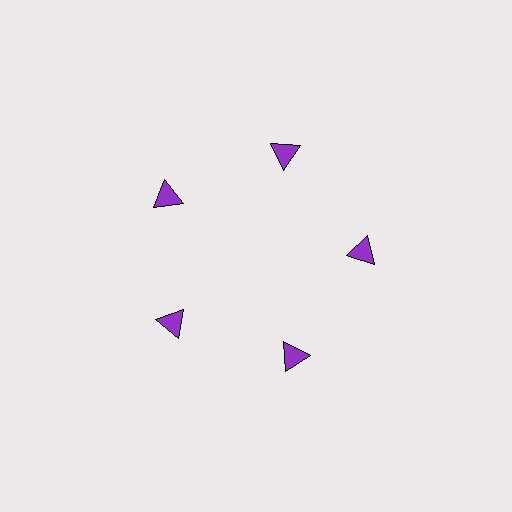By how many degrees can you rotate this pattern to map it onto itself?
The pattern maps onto itself every 72 degrees of rotation.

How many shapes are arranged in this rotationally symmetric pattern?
There are 5 shapes, arranged in 5 groups of 1.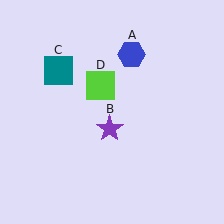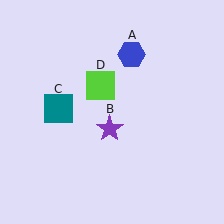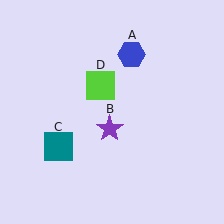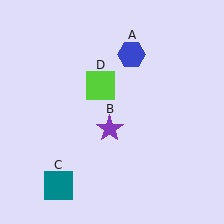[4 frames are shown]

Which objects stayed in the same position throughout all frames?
Blue hexagon (object A) and purple star (object B) and lime square (object D) remained stationary.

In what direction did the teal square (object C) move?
The teal square (object C) moved down.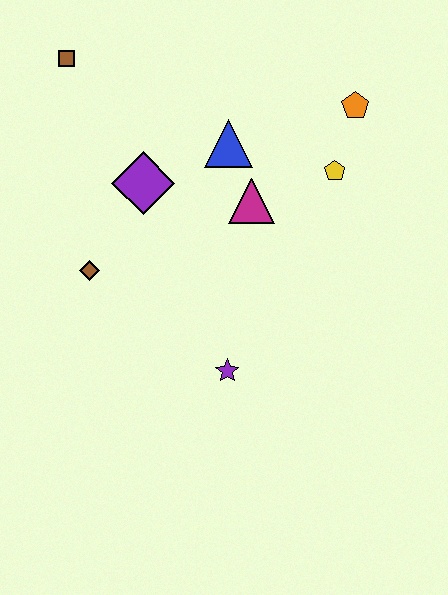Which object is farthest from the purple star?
The brown square is farthest from the purple star.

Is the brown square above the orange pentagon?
Yes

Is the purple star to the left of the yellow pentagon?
Yes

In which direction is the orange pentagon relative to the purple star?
The orange pentagon is above the purple star.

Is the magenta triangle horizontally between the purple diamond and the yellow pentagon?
Yes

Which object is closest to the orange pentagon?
The yellow pentagon is closest to the orange pentagon.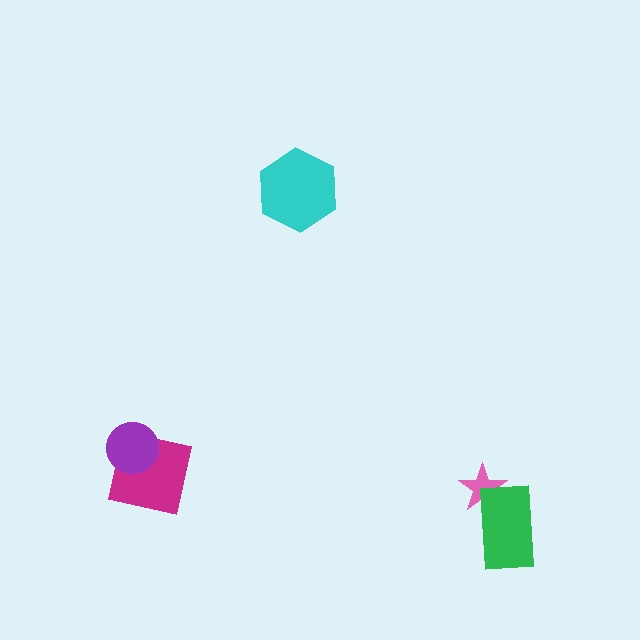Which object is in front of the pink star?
The green rectangle is in front of the pink star.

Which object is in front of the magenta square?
The purple circle is in front of the magenta square.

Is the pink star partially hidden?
Yes, it is partially covered by another shape.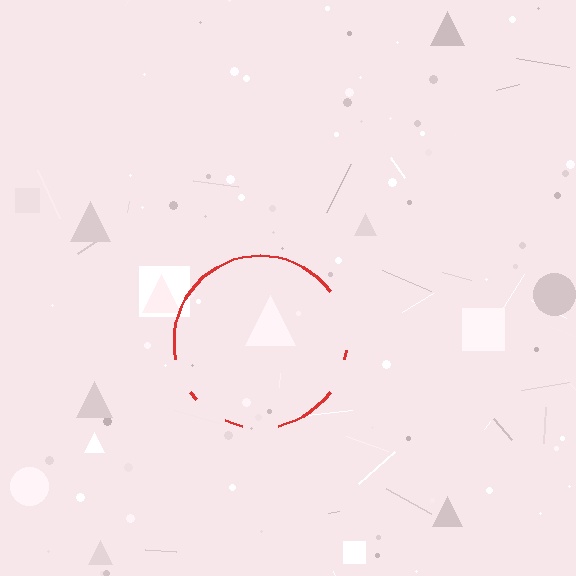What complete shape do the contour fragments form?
The contour fragments form a circle.